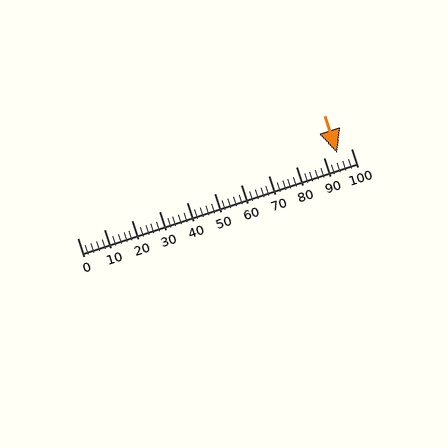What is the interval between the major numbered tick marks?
The major tick marks are spaced 10 units apart.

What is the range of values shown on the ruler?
The ruler shows values from 0 to 100.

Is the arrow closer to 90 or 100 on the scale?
The arrow is closer to 100.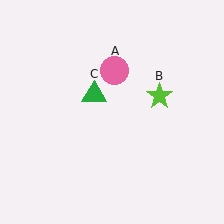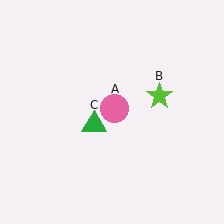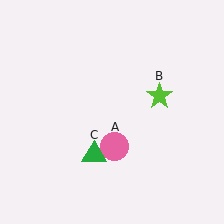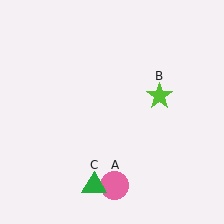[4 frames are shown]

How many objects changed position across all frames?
2 objects changed position: pink circle (object A), green triangle (object C).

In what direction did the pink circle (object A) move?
The pink circle (object A) moved down.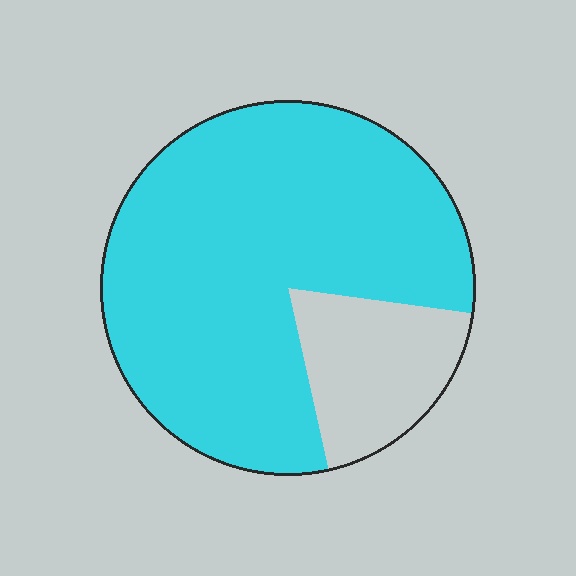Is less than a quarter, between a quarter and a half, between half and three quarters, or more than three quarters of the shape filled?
More than three quarters.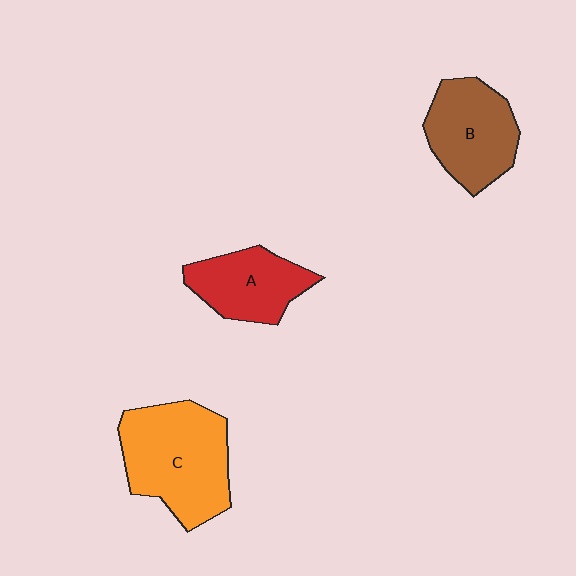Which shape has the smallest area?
Shape A (red).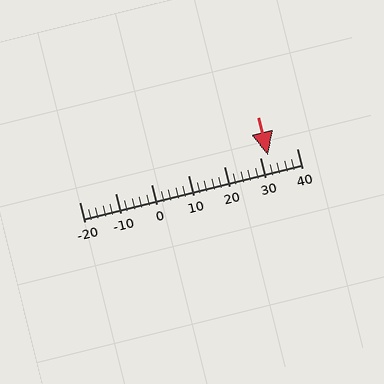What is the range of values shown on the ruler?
The ruler shows values from -20 to 40.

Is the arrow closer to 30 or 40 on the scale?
The arrow is closer to 30.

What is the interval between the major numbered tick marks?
The major tick marks are spaced 10 units apart.